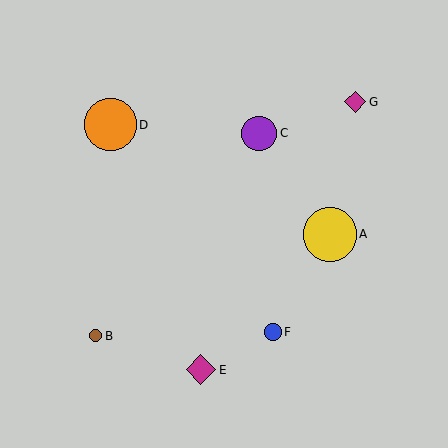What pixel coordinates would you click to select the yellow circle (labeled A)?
Click at (330, 234) to select the yellow circle A.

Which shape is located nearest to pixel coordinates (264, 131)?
The purple circle (labeled C) at (259, 133) is nearest to that location.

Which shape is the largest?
The yellow circle (labeled A) is the largest.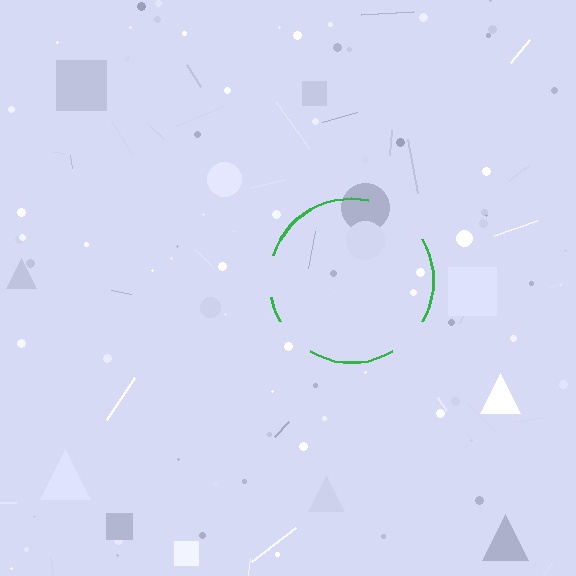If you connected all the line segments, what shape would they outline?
They would outline a circle.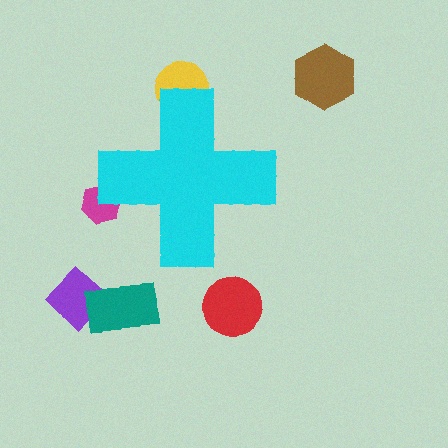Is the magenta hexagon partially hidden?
Yes, the magenta hexagon is partially hidden behind the cyan cross.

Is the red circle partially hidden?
No, the red circle is fully visible.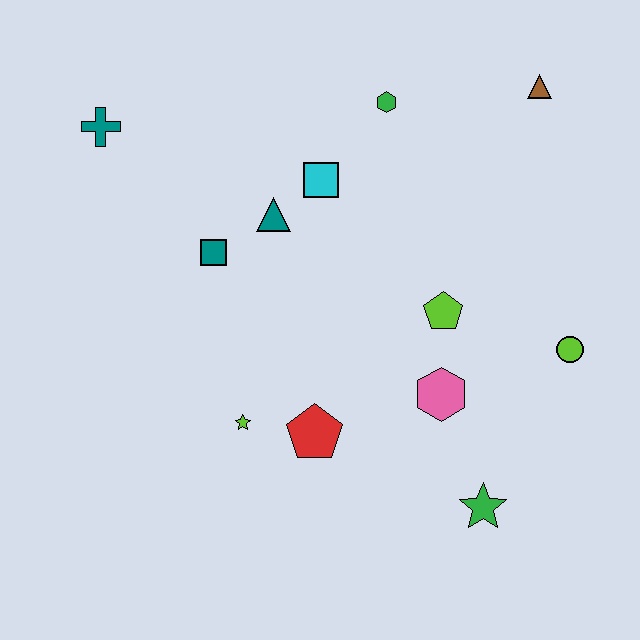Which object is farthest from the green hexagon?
The green star is farthest from the green hexagon.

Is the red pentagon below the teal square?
Yes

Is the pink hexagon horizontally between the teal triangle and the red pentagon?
No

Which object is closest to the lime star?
The red pentagon is closest to the lime star.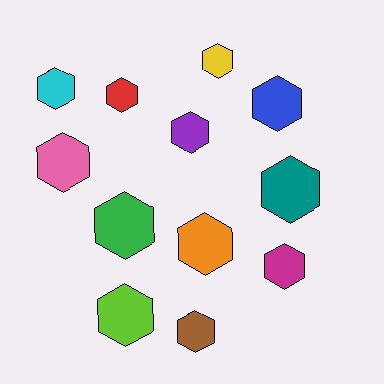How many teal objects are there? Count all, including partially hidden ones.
There is 1 teal object.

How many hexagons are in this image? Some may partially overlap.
There are 12 hexagons.